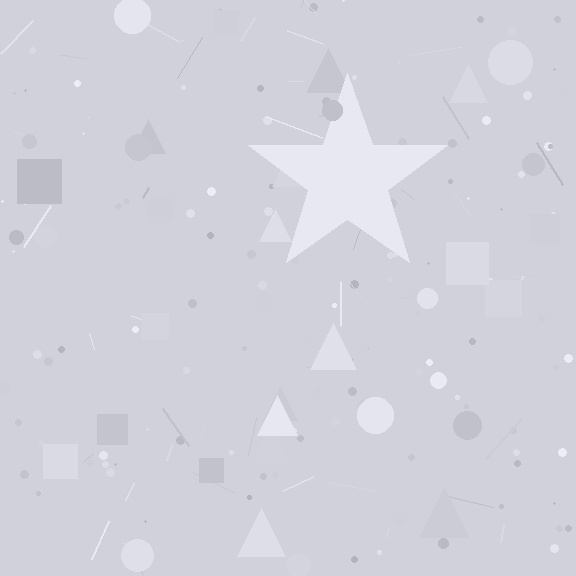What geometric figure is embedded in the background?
A star is embedded in the background.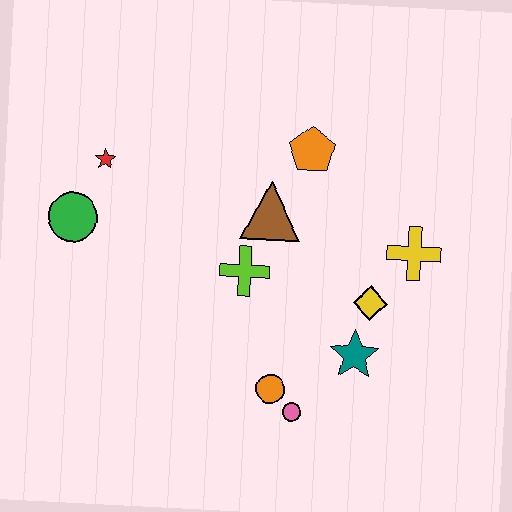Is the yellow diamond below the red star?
Yes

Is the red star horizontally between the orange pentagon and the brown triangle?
No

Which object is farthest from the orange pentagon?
The pink circle is farthest from the orange pentagon.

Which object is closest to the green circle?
The red star is closest to the green circle.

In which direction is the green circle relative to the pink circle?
The green circle is to the left of the pink circle.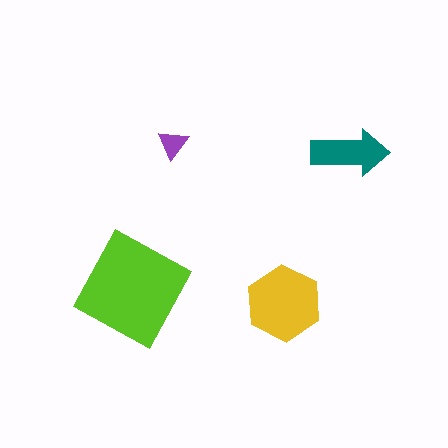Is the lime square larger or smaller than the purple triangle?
Larger.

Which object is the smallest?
The purple triangle.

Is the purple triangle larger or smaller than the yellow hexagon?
Smaller.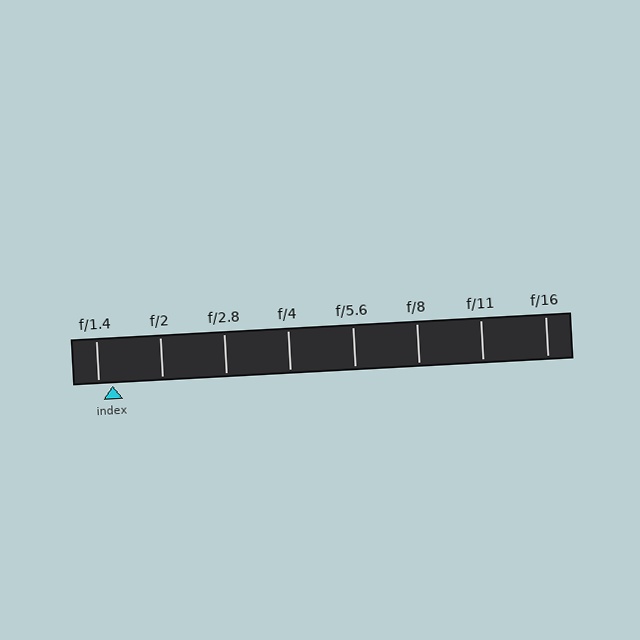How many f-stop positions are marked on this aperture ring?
There are 8 f-stop positions marked.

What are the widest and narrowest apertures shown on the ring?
The widest aperture shown is f/1.4 and the narrowest is f/16.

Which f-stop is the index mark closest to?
The index mark is closest to f/1.4.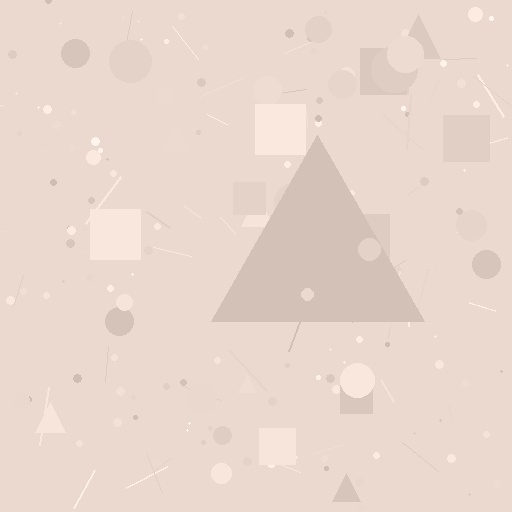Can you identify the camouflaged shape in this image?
The camouflaged shape is a triangle.